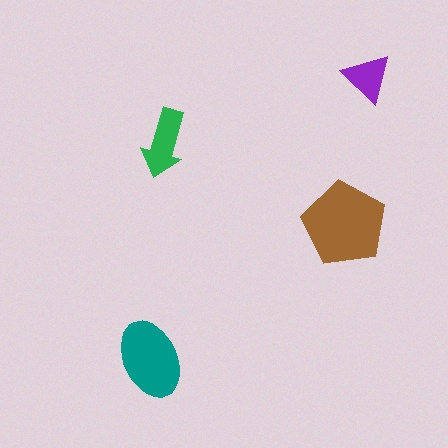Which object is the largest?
The brown pentagon.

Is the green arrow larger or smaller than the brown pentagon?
Smaller.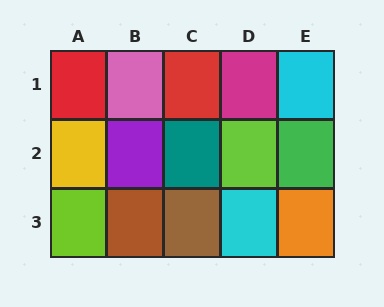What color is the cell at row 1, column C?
Red.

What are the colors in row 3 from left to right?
Lime, brown, brown, cyan, orange.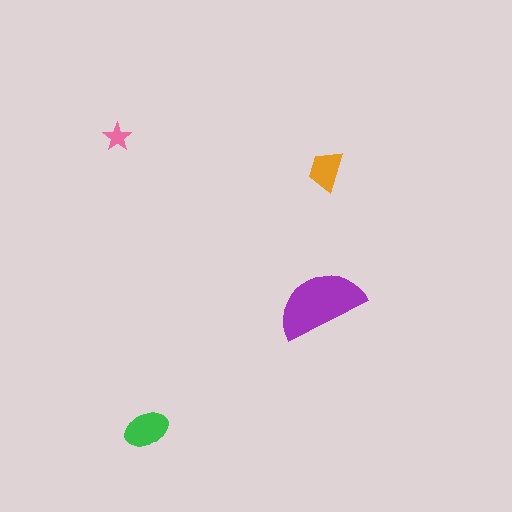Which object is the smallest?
The pink star.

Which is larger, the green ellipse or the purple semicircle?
The purple semicircle.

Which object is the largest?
The purple semicircle.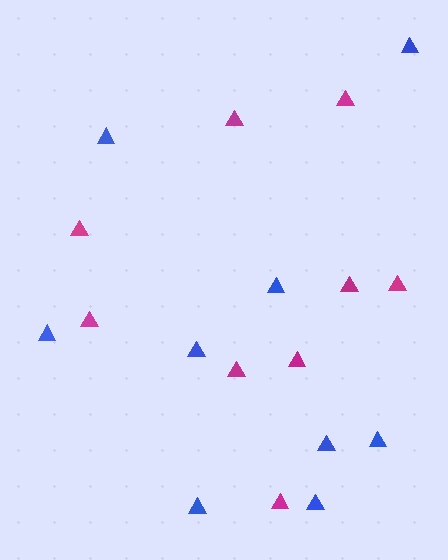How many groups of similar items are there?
There are 2 groups: one group of blue triangles (9) and one group of magenta triangles (9).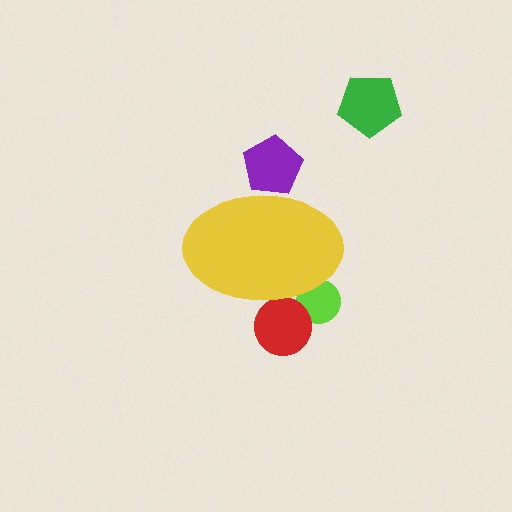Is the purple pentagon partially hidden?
Yes, the purple pentagon is partially hidden behind the yellow ellipse.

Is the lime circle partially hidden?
Yes, the lime circle is partially hidden behind the yellow ellipse.